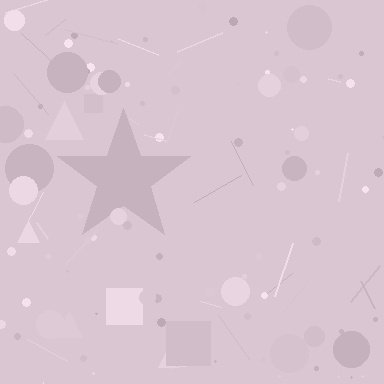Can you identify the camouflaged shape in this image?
The camouflaged shape is a star.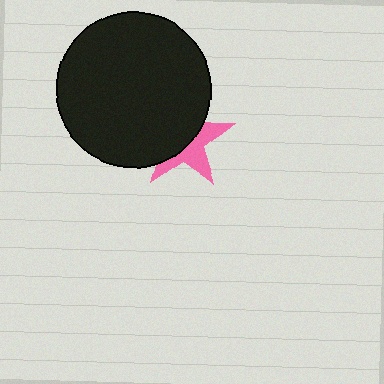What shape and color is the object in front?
The object in front is a black circle.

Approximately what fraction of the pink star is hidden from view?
Roughly 57% of the pink star is hidden behind the black circle.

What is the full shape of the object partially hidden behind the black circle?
The partially hidden object is a pink star.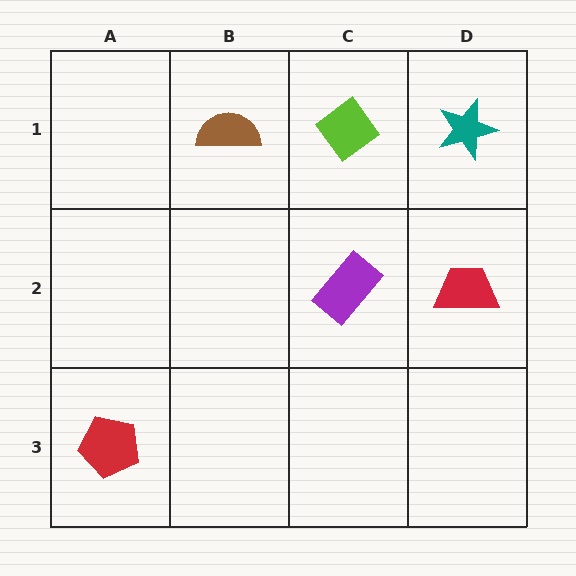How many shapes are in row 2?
2 shapes.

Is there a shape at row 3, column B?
No, that cell is empty.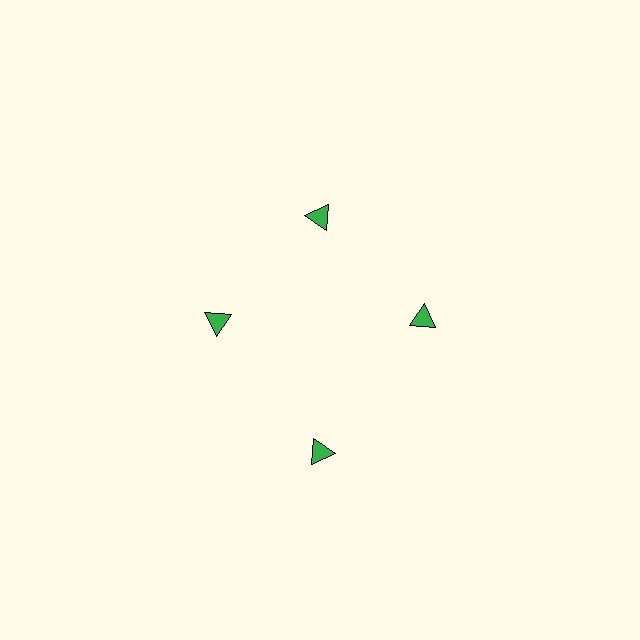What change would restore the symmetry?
The symmetry would be restored by moving it inward, back onto the ring so that all 4 triangles sit at equal angles and equal distance from the center.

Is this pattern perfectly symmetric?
No. The 4 green triangles are arranged in a ring, but one element near the 6 o'clock position is pushed outward from the center, breaking the 4-fold rotational symmetry.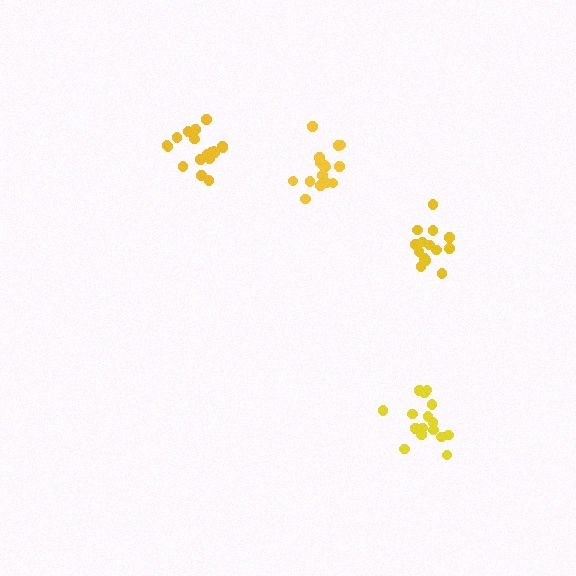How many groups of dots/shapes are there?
There are 4 groups.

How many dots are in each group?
Group 1: 17 dots, Group 2: 18 dots, Group 3: 15 dots, Group 4: 16 dots (66 total).